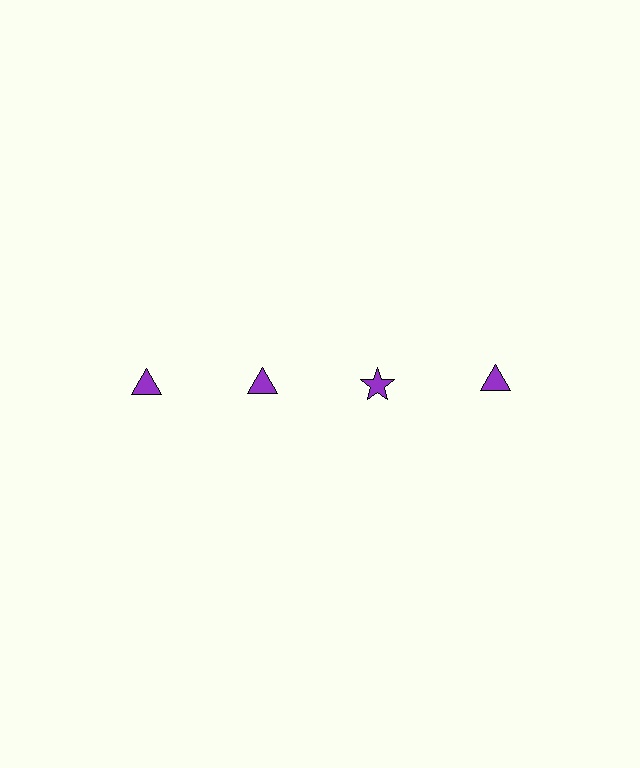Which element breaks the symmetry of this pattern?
The purple star in the top row, center column breaks the symmetry. All other shapes are purple triangles.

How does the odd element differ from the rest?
It has a different shape: star instead of triangle.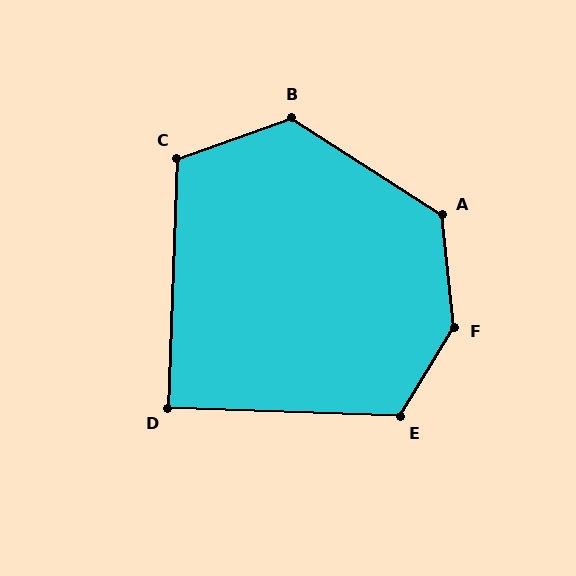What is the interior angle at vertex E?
Approximately 119 degrees (obtuse).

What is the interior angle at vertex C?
Approximately 112 degrees (obtuse).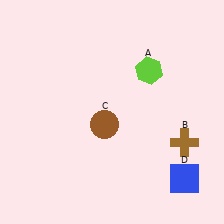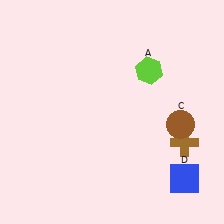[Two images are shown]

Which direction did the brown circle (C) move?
The brown circle (C) moved right.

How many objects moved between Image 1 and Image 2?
1 object moved between the two images.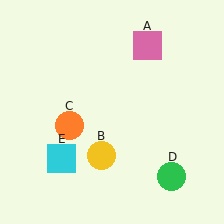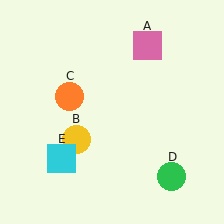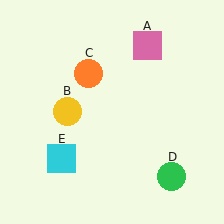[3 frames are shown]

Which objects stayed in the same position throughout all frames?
Pink square (object A) and green circle (object D) and cyan square (object E) remained stationary.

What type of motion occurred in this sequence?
The yellow circle (object B), orange circle (object C) rotated clockwise around the center of the scene.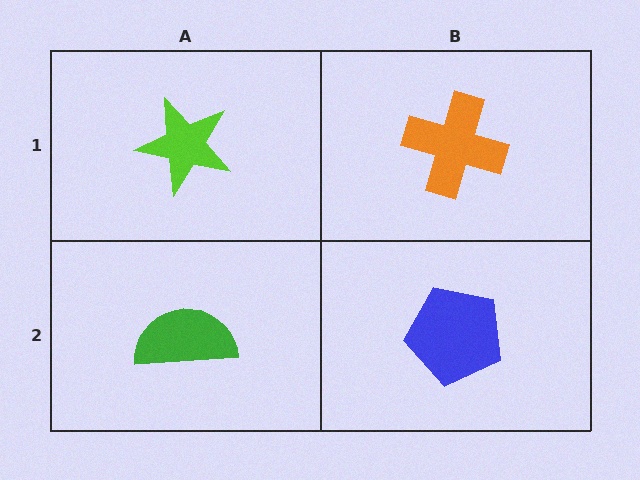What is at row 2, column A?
A green semicircle.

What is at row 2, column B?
A blue pentagon.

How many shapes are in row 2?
2 shapes.